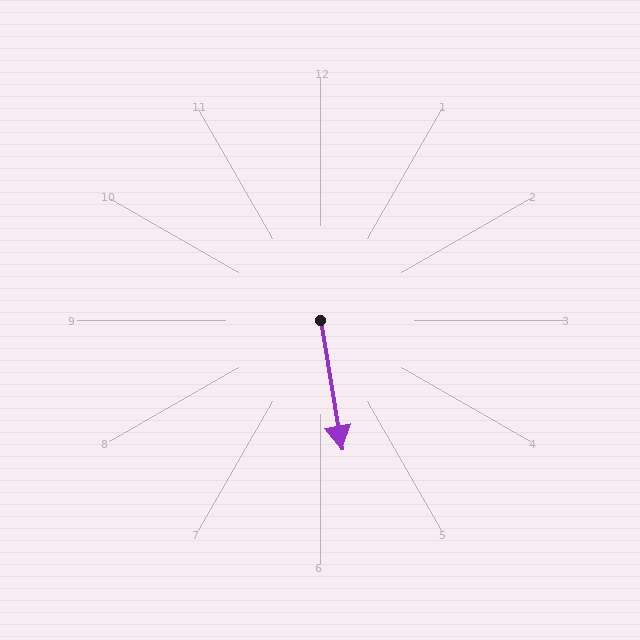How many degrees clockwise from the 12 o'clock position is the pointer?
Approximately 170 degrees.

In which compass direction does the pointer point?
South.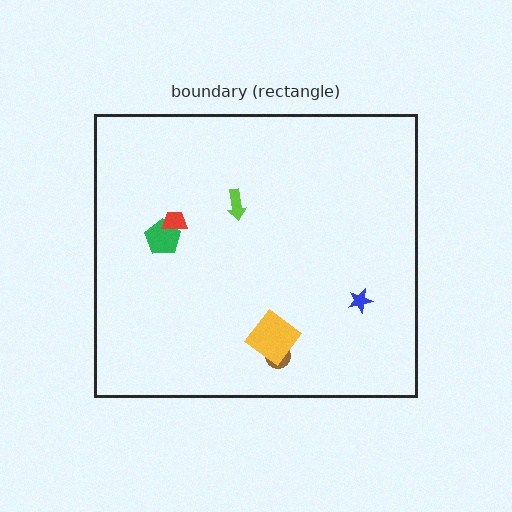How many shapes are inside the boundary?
6 inside, 0 outside.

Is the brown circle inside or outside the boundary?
Inside.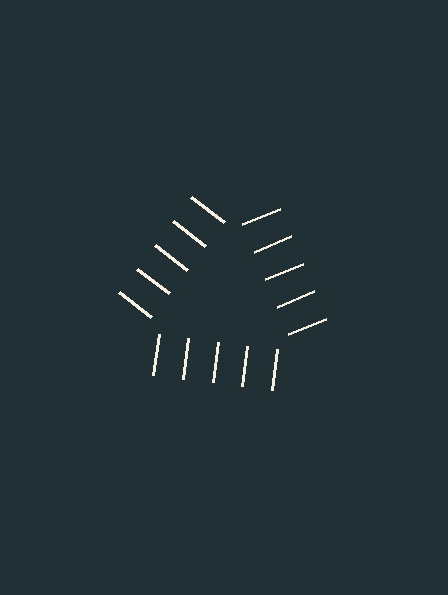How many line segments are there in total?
15 — 5 along each of the 3 edges.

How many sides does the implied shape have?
3 sides — the line-ends trace a triangle.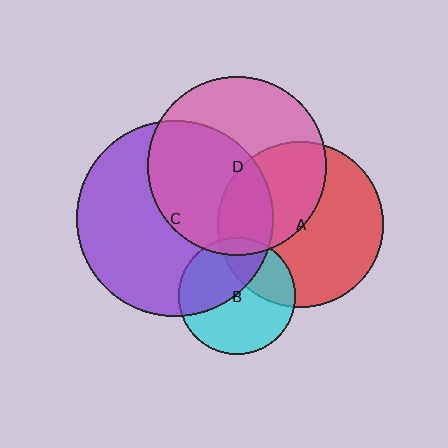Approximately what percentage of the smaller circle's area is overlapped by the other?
Approximately 30%.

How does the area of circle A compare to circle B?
Approximately 2.0 times.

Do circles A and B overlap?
Yes.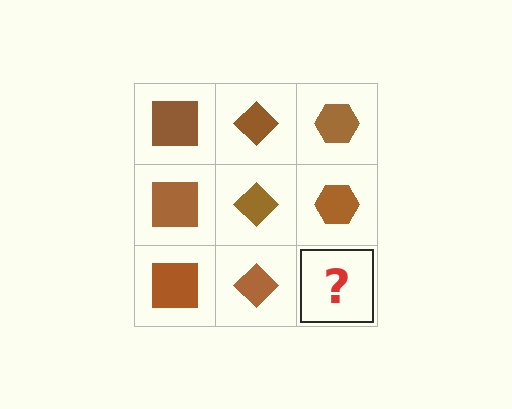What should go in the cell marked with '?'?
The missing cell should contain a brown hexagon.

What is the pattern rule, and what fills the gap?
The rule is that each column has a consistent shape. The gap should be filled with a brown hexagon.